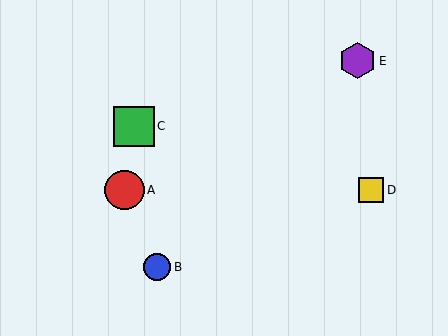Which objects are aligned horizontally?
Objects A, D are aligned horizontally.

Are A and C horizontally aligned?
No, A is at y≈190 and C is at y≈126.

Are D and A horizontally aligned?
Yes, both are at y≈190.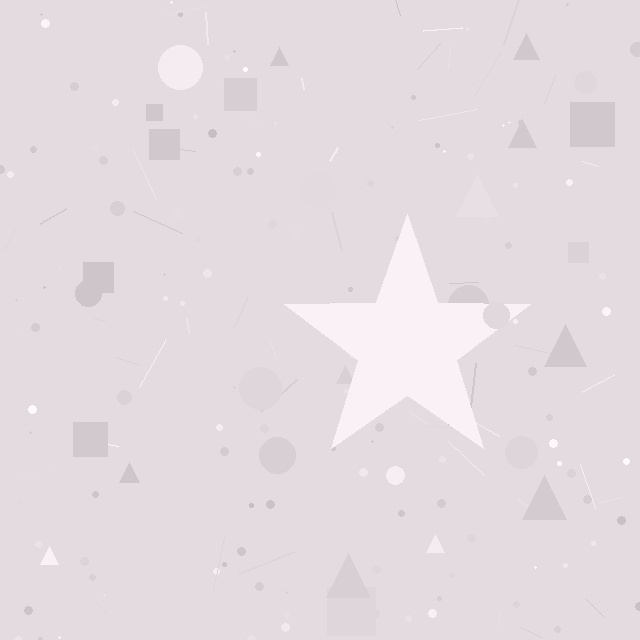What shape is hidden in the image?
A star is hidden in the image.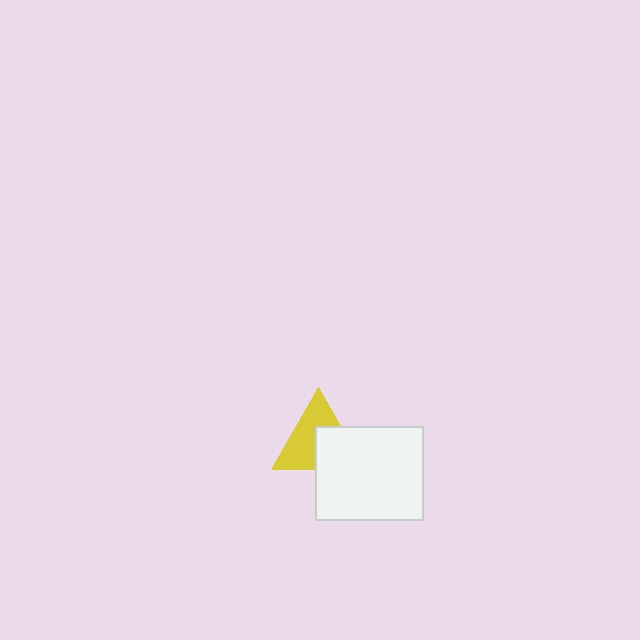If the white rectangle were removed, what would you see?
You would see the complete yellow triangle.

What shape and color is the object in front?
The object in front is a white rectangle.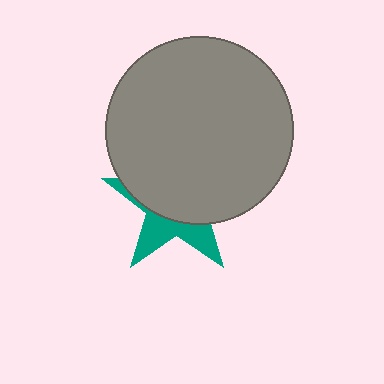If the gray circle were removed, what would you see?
You would see the complete teal star.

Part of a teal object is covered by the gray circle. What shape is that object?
It is a star.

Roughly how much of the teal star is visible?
A small part of it is visible (roughly 34%).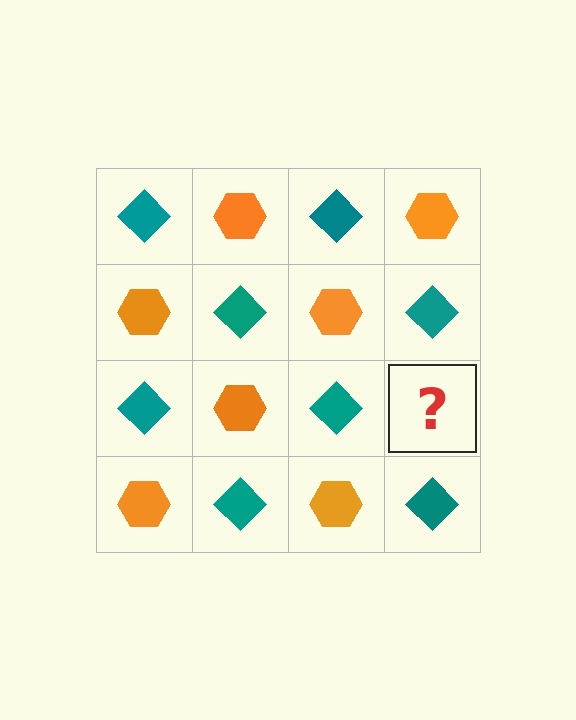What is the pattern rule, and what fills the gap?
The rule is that it alternates teal diamond and orange hexagon in a checkerboard pattern. The gap should be filled with an orange hexagon.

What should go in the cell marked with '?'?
The missing cell should contain an orange hexagon.